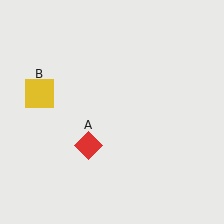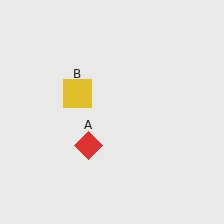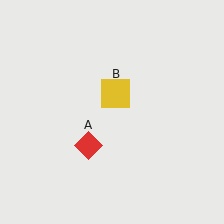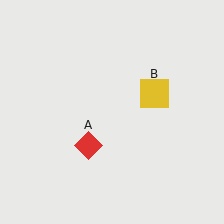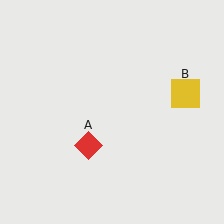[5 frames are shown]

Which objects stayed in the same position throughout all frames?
Red diamond (object A) remained stationary.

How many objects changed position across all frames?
1 object changed position: yellow square (object B).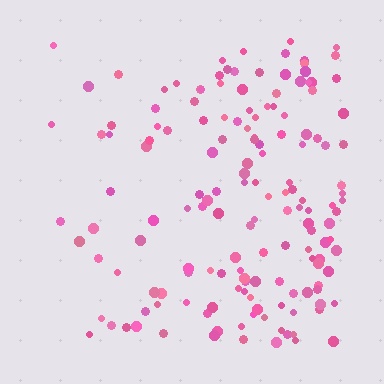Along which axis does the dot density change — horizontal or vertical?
Horizontal.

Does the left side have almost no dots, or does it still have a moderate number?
Still a moderate number, just noticeably fewer than the right.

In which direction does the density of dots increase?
From left to right, with the right side densest.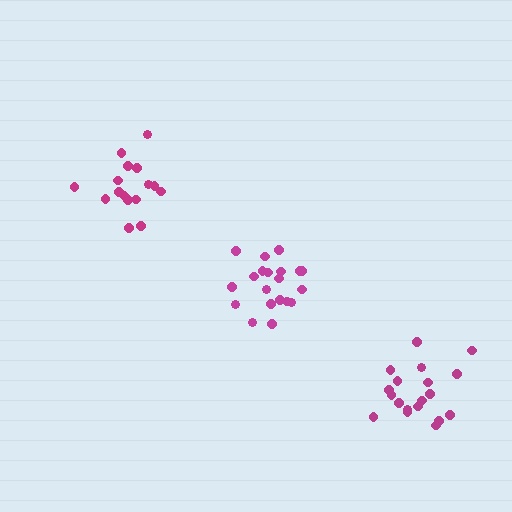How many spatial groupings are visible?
There are 3 spatial groupings.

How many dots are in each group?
Group 1: 20 dots, Group 2: 16 dots, Group 3: 19 dots (55 total).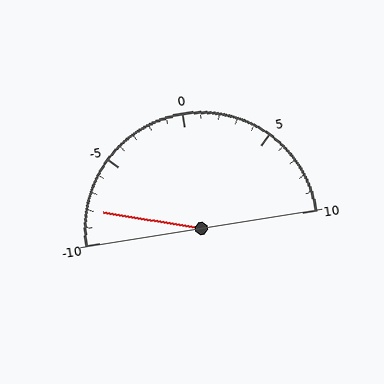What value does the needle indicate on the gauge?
The needle indicates approximately -8.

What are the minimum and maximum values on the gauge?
The gauge ranges from -10 to 10.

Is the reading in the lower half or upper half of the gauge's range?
The reading is in the lower half of the range (-10 to 10).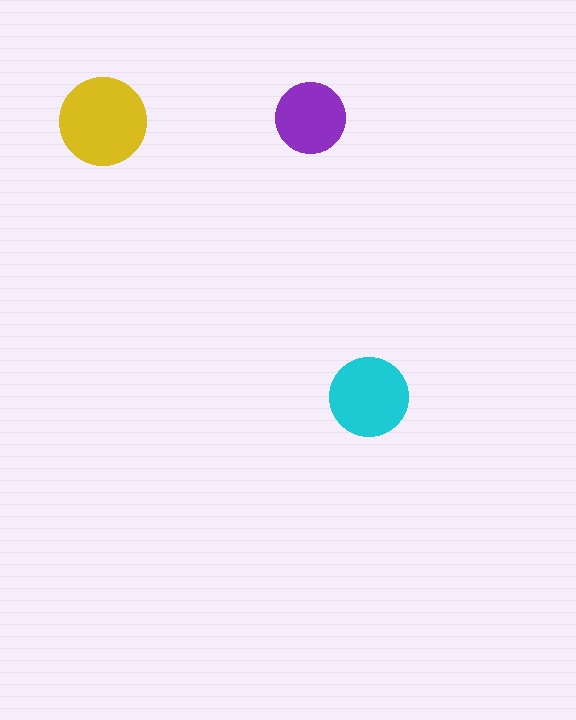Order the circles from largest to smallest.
the yellow one, the cyan one, the purple one.